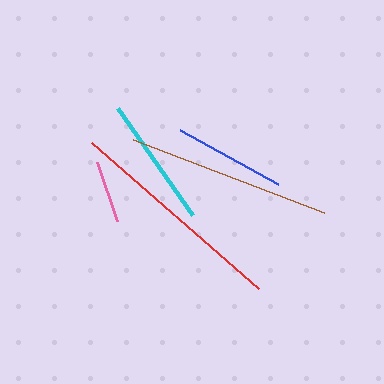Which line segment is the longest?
The red line is the longest at approximately 222 pixels.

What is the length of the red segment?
The red segment is approximately 222 pixels long.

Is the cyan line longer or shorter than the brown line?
The brown line is longer than the cyan line.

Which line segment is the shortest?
The pink line is the shortest at approximately 62 pixels.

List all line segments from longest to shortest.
From longest to shortest: red, brown, cyan, blue, pink.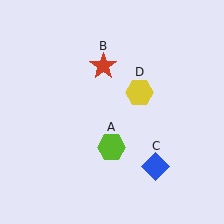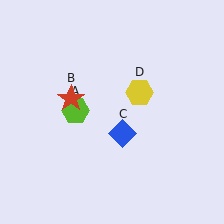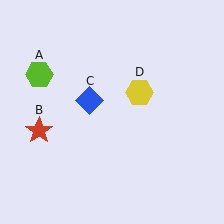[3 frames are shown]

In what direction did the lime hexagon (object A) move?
The lime hexagon (object A) moved up and to the left.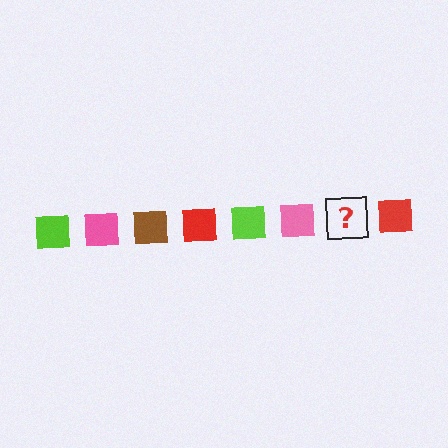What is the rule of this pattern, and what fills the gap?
The rule is that the pattern cycles through lime, pink, brown, red squares. The gap should be filled with a brown square.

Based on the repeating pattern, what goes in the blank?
The blank should be a brown square.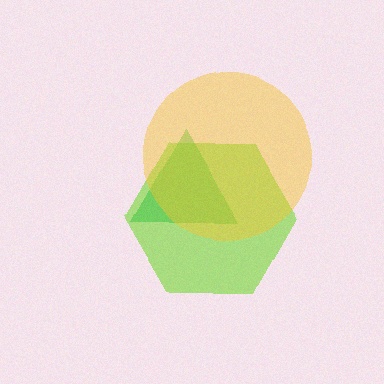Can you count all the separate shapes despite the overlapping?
Yes, there are 3 separate shapes.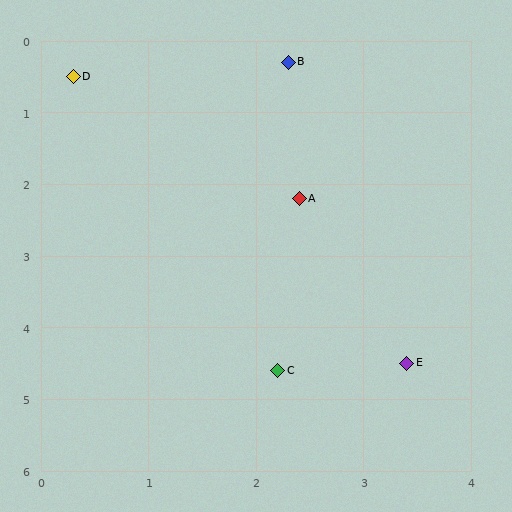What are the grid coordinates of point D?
Point D is at approximately (0.3, 0.5).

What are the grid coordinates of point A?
Point A is at approximately (2.4, 2.2).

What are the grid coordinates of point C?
Point C is at approximately (2.2, 4.6).